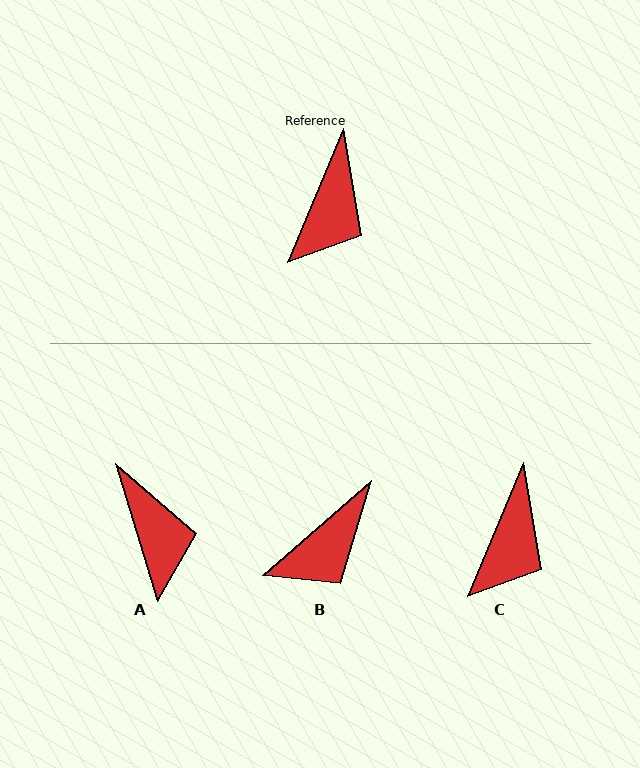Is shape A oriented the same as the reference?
No, it is off by about 40 degrees.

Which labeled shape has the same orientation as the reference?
C.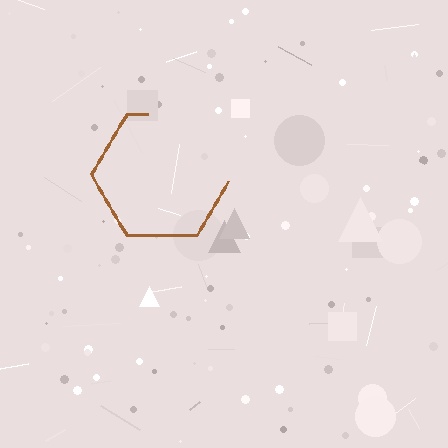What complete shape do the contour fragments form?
The contour fragments form a hexagon.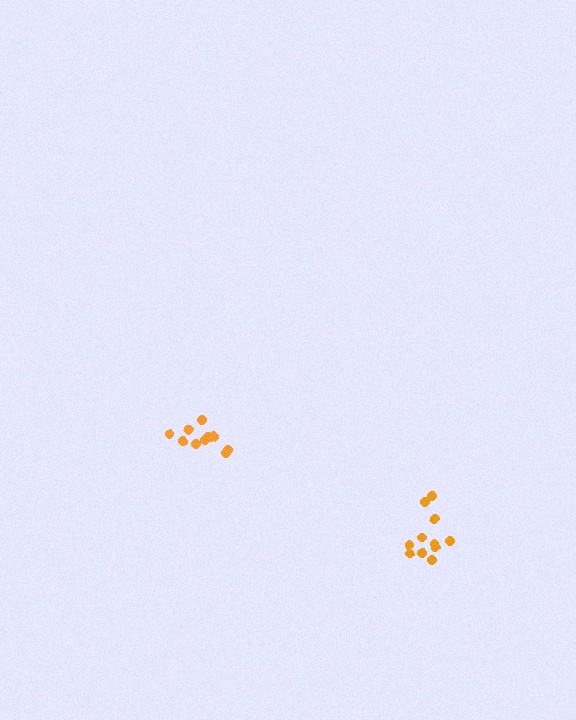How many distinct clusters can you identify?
There are 2 distinct clusters.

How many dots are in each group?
Group 1: 11 dots, Group 2: 11 dots (22 total).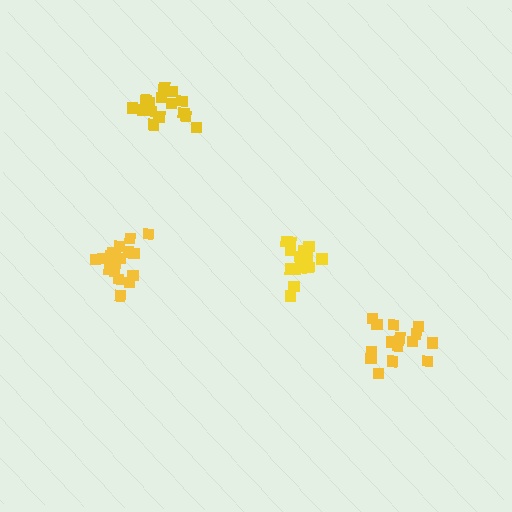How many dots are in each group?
Group 1: 21 dots, Group 2: 17 dots, Group 3: 16 dots, Group 4: 16 dots (70 total).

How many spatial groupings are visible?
There are 4 spatial groupings.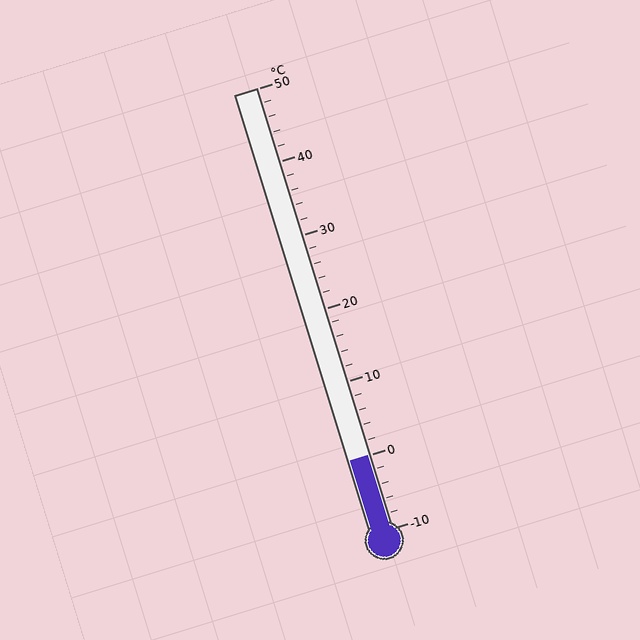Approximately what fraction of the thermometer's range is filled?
The thermometer is filled to approximately 15% of its range.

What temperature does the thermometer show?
The thermometer shows approximately 0°C.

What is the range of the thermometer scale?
The thermometer scale ranges from -10°C to 50°C.